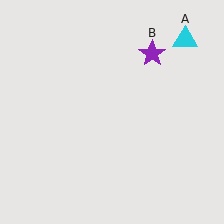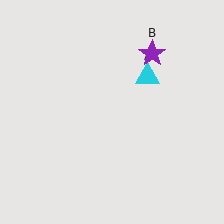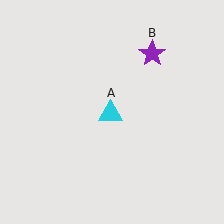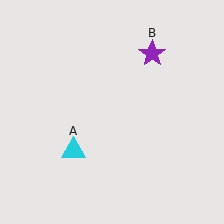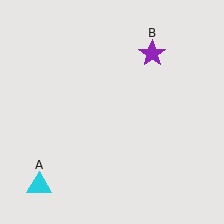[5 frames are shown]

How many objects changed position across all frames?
1 object changed position: cyan triangle (object A).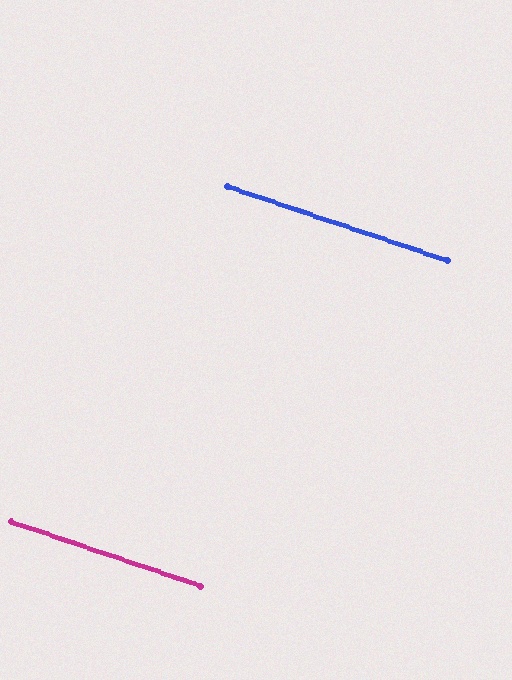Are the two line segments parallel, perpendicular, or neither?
Parallel — their directions differ by only 0.4°.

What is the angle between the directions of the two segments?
Approximately 0 degrees.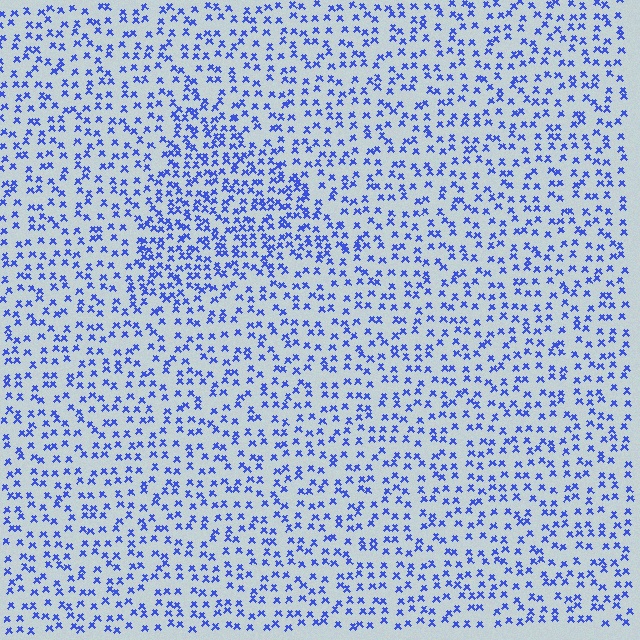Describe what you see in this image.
The image contains small blue elements arranged at two different densities. A triangle-shaped region is visible where the elements are more densely packed than the surrounding area.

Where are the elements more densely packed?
The elements are more densely packed inside the triangle boundary.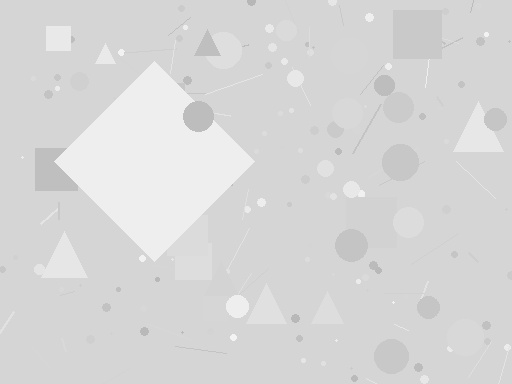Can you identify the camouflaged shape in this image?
The camouflaged shape is a diamond.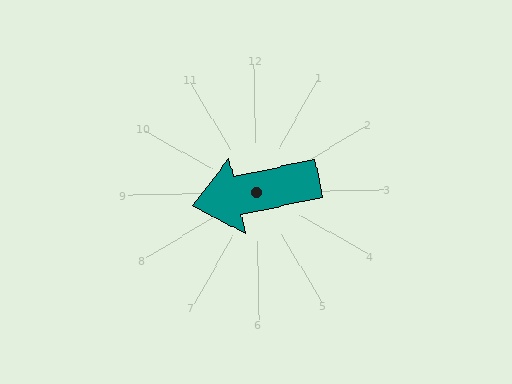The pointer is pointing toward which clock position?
Roughly 9 o'clock.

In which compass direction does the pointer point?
West.